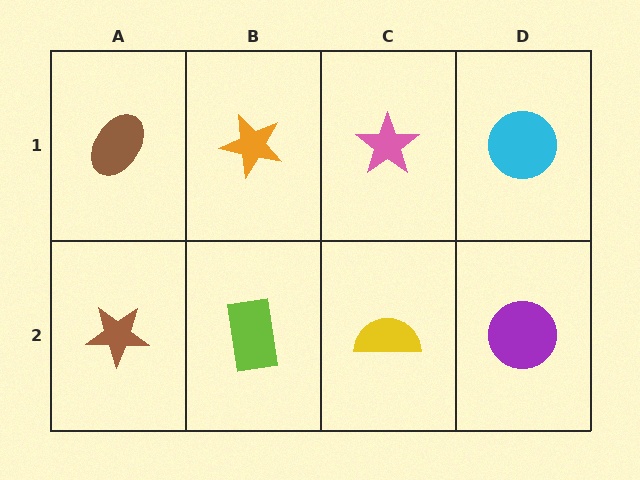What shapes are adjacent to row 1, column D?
A purple circle (row 2, column D), a pink star (row 1, column C).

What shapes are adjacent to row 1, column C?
A yellow semicircle (row 2, column C), an orange star (row 1, column B), a cyan circle (row 1, column D).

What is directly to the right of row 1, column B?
A pink star.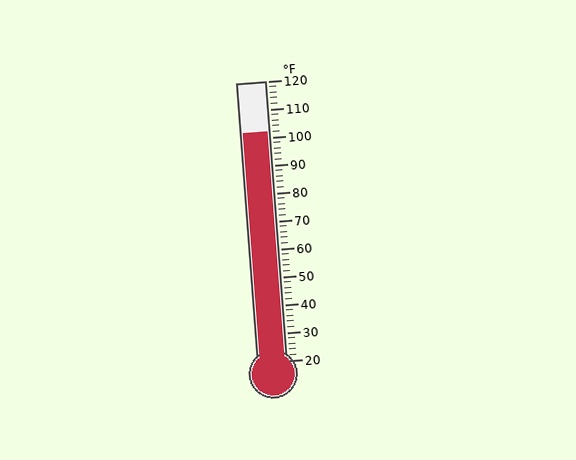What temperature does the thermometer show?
The thermometer shows approximately 102°F.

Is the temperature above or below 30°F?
The temperature is above 30°F.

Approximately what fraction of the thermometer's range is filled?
The thermometer is filled to approximately 80% of its range.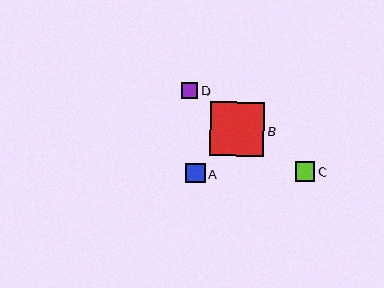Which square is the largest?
Square B is the largest with a size of approximately 54 pixels.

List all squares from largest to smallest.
From largest to smallest: B, C, A, D.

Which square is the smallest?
Square D is the smallest with a size of approximately 16 pixels.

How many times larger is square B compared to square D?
Square B is approximately 3.3 times the size of square D.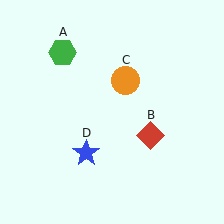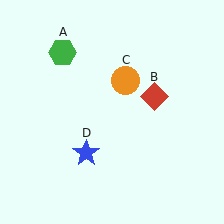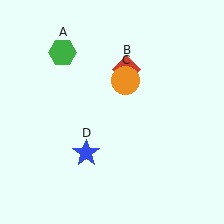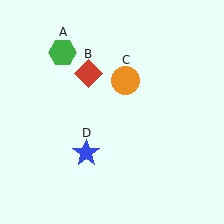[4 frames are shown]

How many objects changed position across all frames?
1 object changed position: red diamond (object B).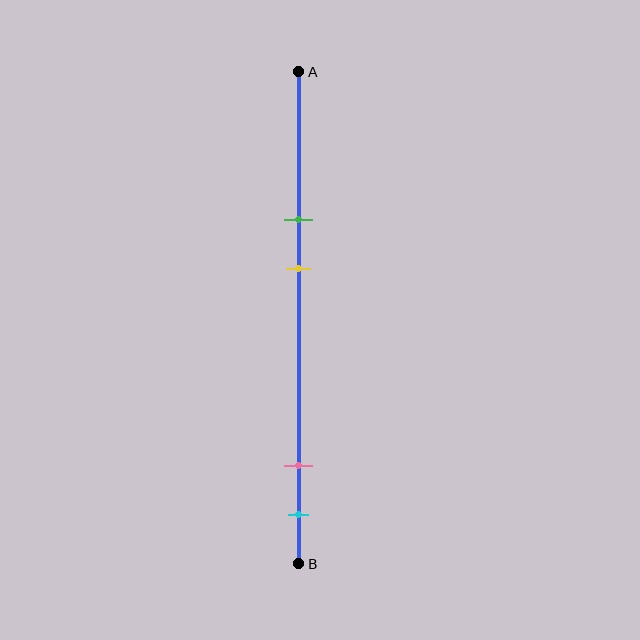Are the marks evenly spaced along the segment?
No, the marks are not evenly spaced.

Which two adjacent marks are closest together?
The pink and cyan marks are the closest adjacent pair.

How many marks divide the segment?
There are 4 marks dividing the segment.